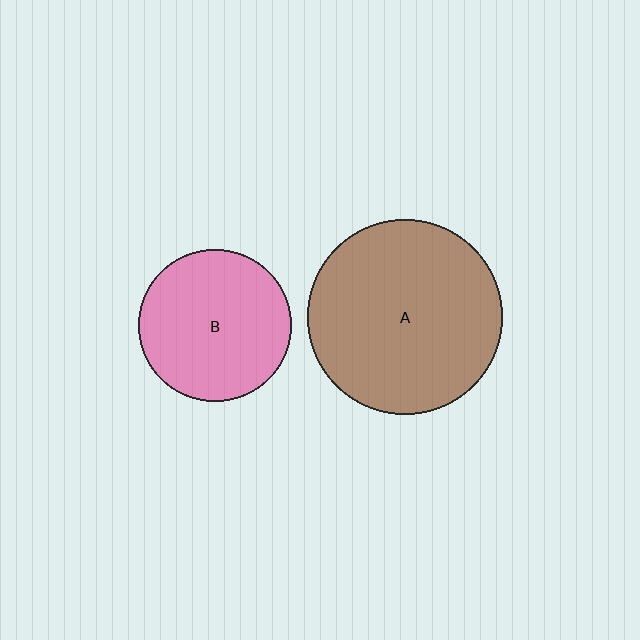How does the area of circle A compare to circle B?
Approximately 1.6 times.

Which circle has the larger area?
Circle A (brown).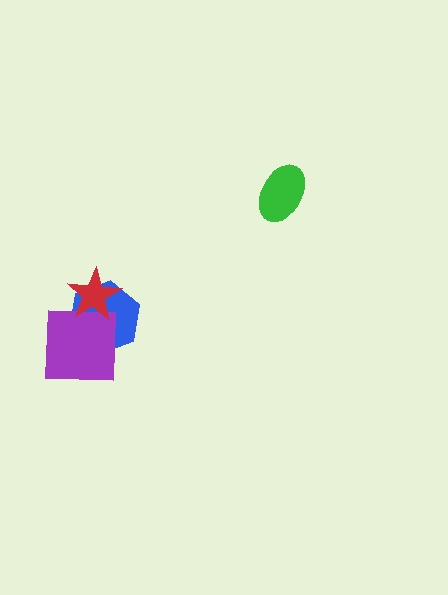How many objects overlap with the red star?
2 objects overlap with the red star.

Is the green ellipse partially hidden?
No, no other shape covers it.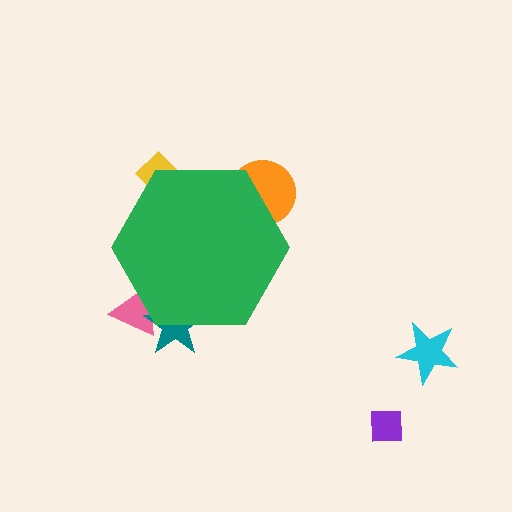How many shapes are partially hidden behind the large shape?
4 shapes are partially hidden.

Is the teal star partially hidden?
Yes, the teal star is partially hidden behind the green hexagon.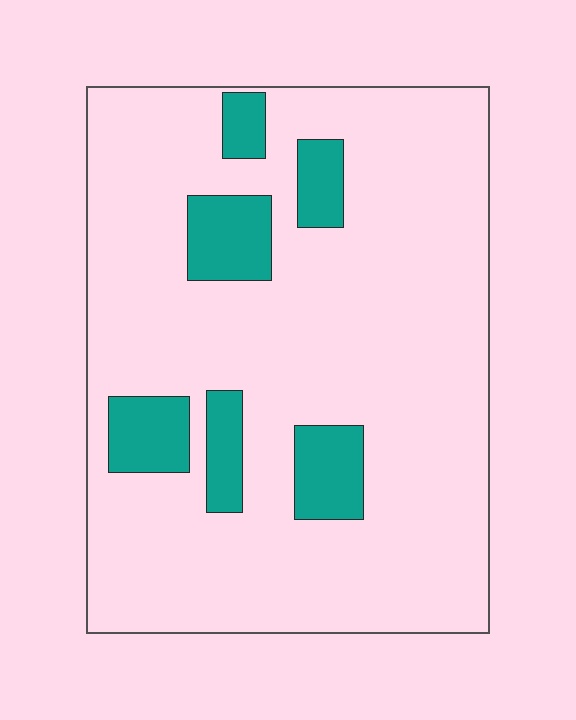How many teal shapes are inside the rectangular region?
6.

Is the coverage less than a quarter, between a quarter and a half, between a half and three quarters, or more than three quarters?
Less than a quarter.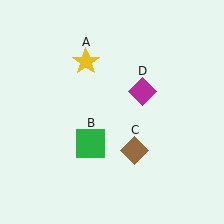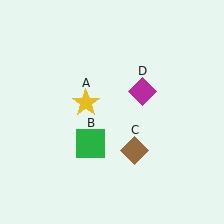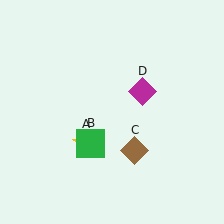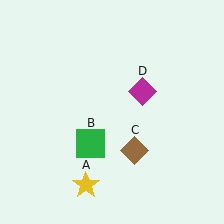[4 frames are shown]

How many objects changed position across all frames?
1 object changed position: yellow star (object A).